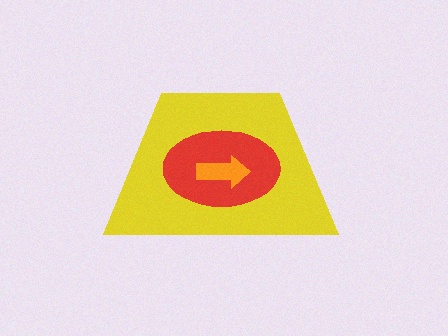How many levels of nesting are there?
3.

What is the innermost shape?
The orange arrow.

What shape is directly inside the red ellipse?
The orange arrow.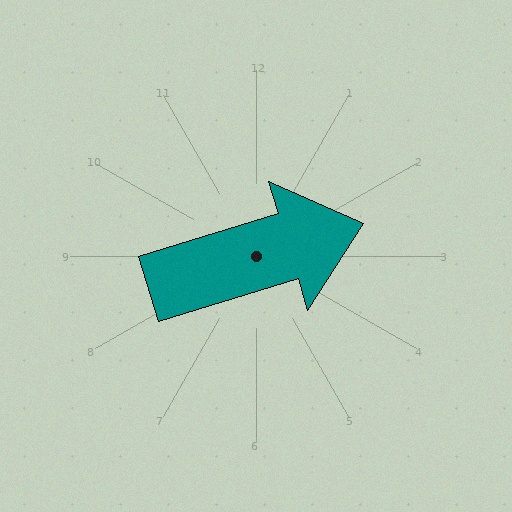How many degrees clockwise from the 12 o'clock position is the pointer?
Approximately 73 degrees.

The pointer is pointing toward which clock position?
Roughly 2 o'clock.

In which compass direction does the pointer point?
East.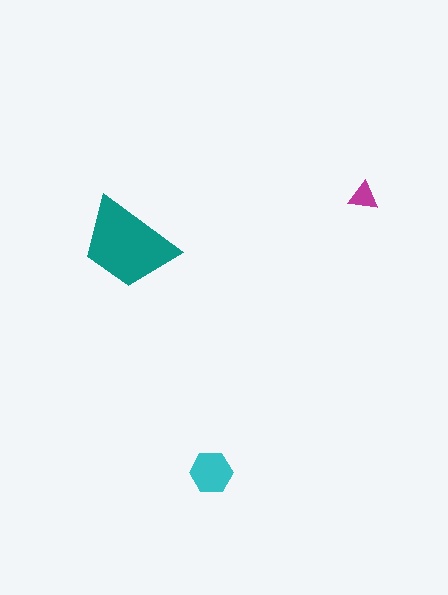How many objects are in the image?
There are 3 objects in the image.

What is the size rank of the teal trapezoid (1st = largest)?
1st.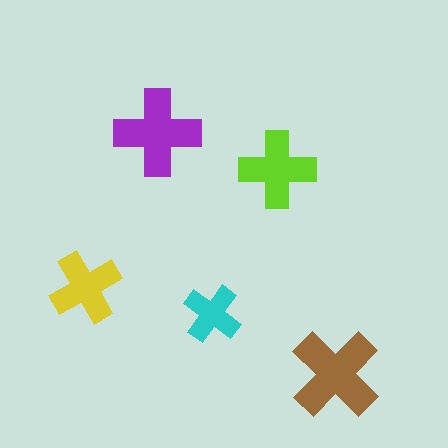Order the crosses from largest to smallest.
the brown one, the purple one, the lime one, the yellow one, the cyan one.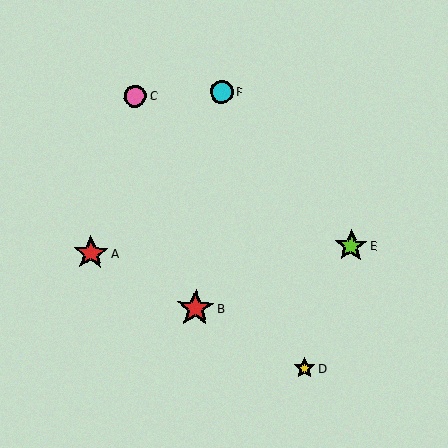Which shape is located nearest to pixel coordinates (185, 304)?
The red star (labeled B) at (195, 308) is nearest to that location.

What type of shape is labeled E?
Shape E is a lime star.